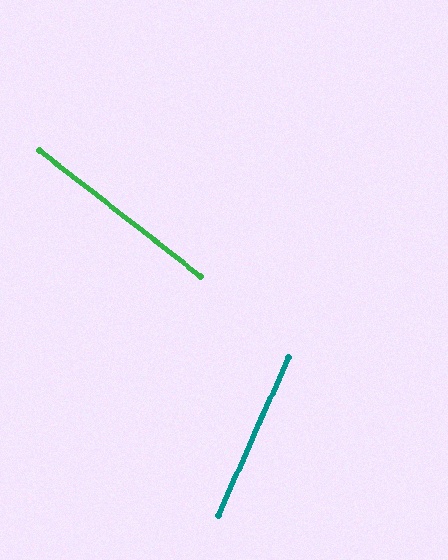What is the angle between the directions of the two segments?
Approximately 76 degrees.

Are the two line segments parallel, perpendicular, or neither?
Neither parallel nor perpendicular — they differ by about 76°.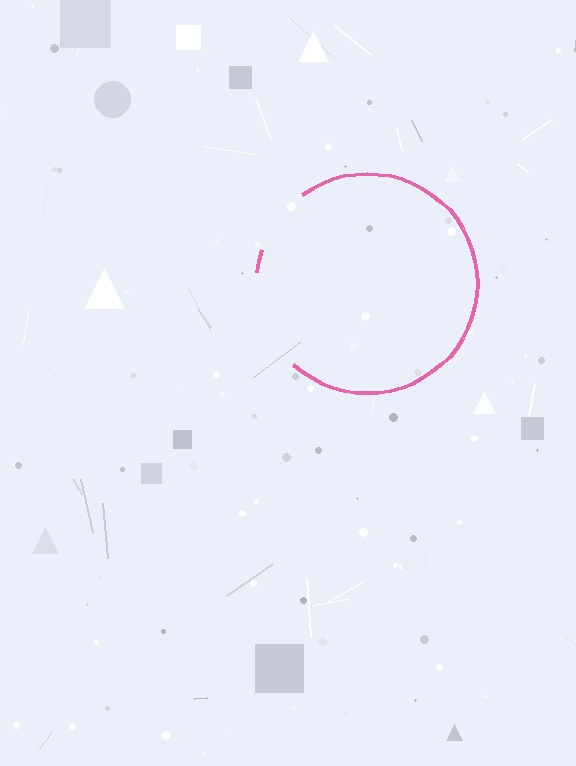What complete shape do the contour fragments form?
The contour fragments form a circle.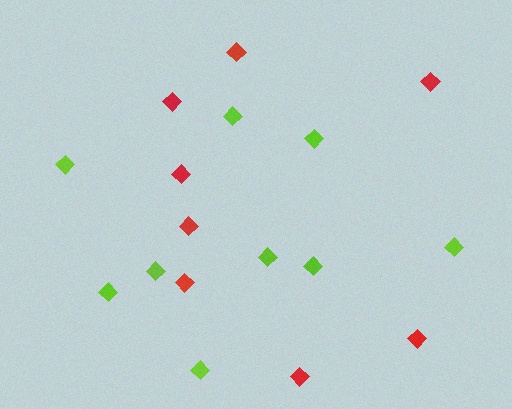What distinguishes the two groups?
There are 2 groups: one group of red diamonds (8) and one group of lime diamonds (9).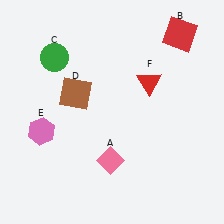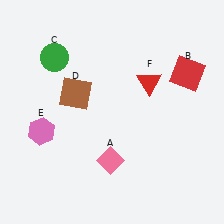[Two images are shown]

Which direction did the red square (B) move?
The red square (B) moved down.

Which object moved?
The red square (B) moved down.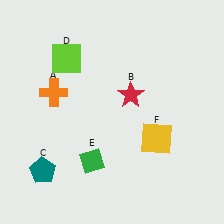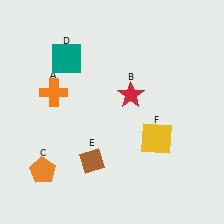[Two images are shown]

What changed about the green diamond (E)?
In Image 1, E is green. In Image 2, it changed to brown.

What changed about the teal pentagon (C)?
In Image 1, C is teal. In Image 2, it changed to orange.